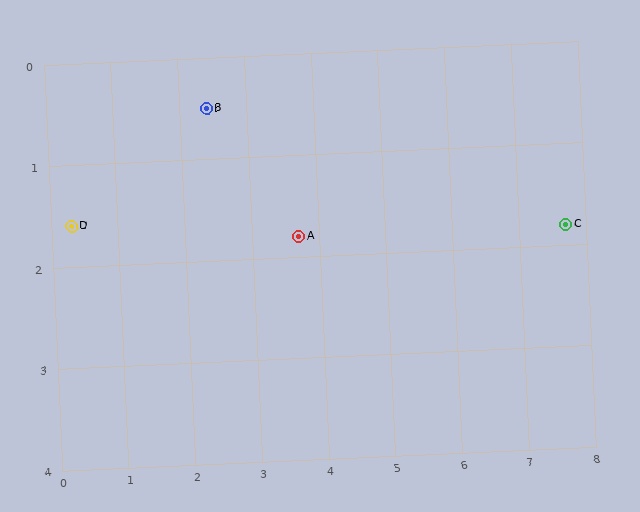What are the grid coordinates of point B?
Point B is at approximately (2.4, 0.5).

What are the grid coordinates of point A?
Point A is at approximately (3.7, 1.8).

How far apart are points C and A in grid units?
Points C and A are about 4.0 grid units apart.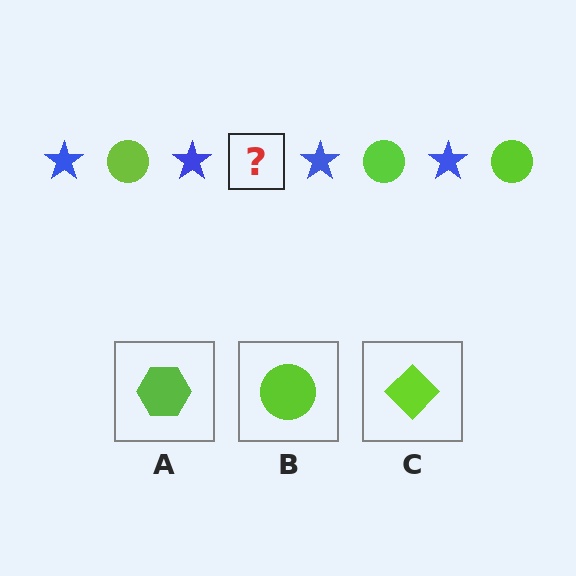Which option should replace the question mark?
Option B.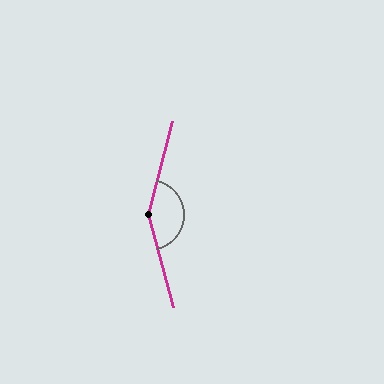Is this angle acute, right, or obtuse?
It is obtuse.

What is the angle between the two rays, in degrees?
Approximately 151 degrees.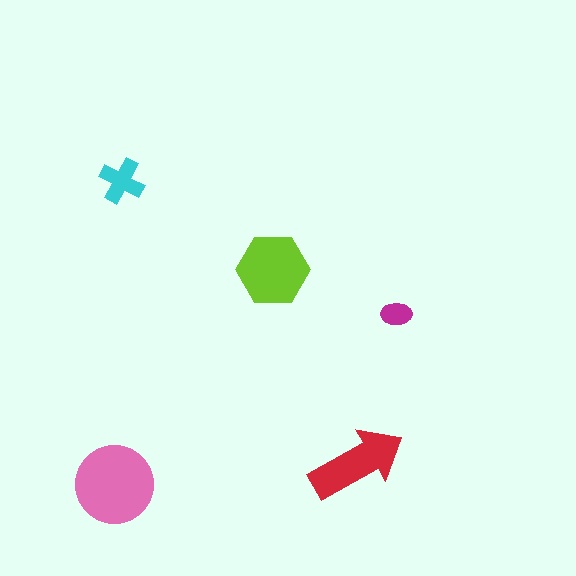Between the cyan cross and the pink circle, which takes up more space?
The pink circle.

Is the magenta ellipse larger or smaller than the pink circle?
Smaller.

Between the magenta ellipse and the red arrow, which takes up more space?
The red arrow.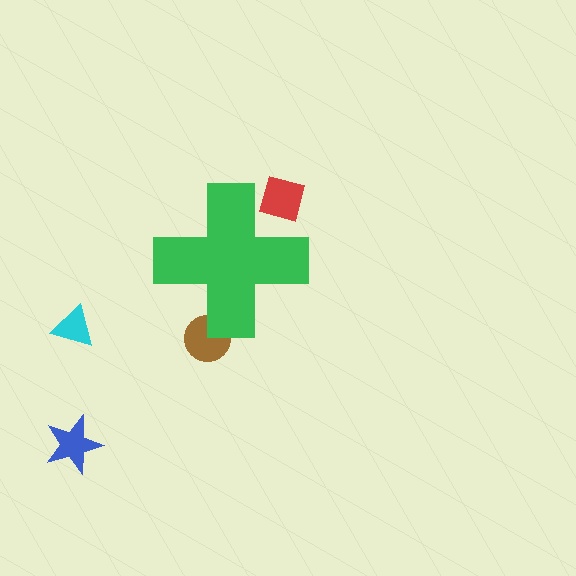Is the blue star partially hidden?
No, the blue star is fully visible.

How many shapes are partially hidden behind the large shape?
2 shapes are partially hidden.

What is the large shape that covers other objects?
A green cross.